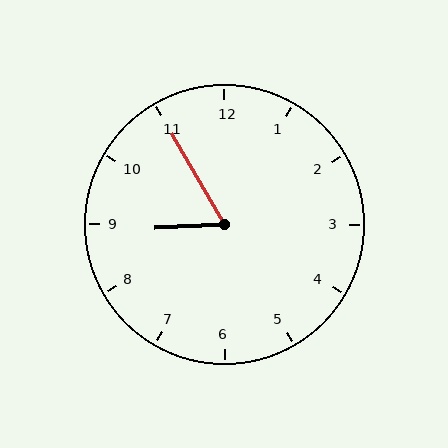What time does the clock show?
8:55.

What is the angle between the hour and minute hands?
Approximately 62 degrees.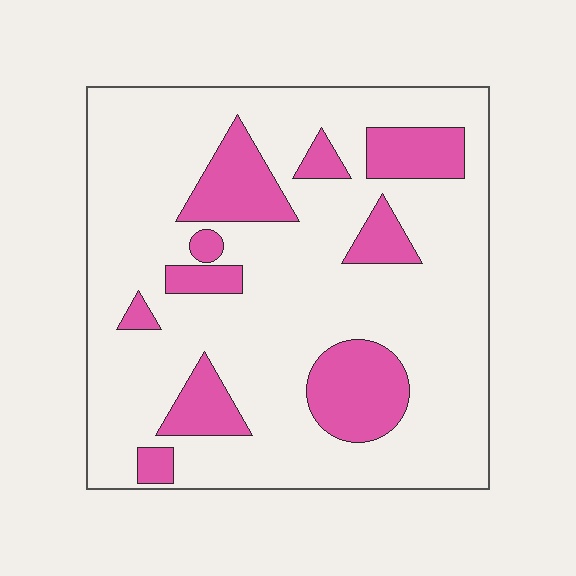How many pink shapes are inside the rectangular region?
10.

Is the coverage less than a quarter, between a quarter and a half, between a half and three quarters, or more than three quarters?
Less than a quarter.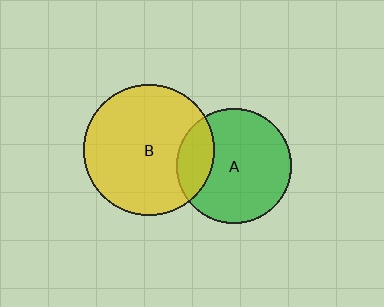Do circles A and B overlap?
Yes.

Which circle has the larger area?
Circle B (yellow).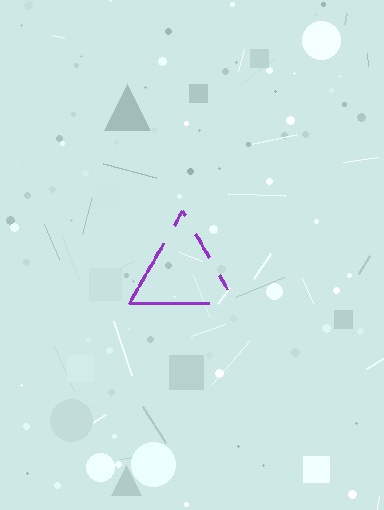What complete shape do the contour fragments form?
The contour fragments form a triangle.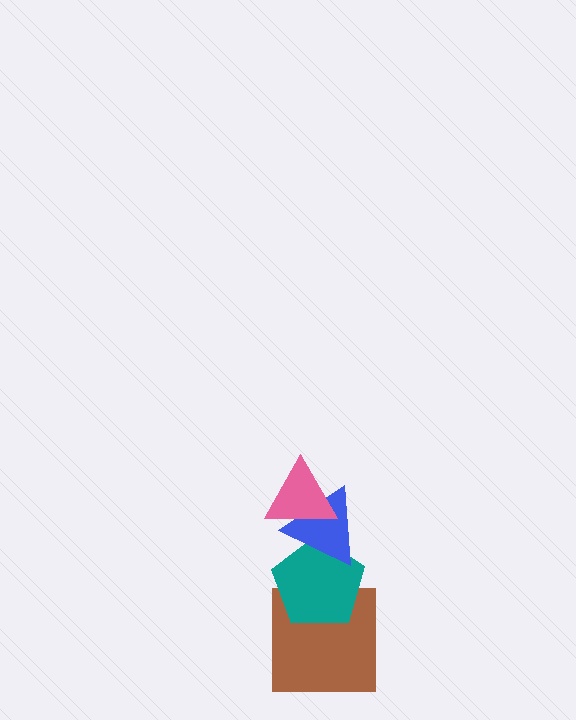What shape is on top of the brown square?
The teal pentagon is on top of the brown square.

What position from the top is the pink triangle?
The pink triangle is 1st from the top.